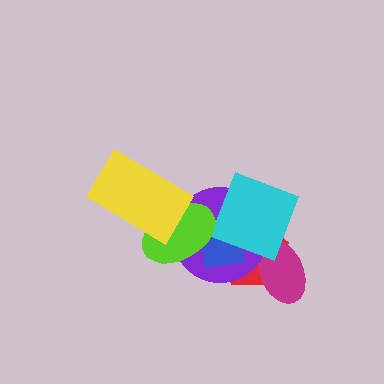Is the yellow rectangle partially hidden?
No, no other shape covers it.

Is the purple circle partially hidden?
Yes, it is partially covered by another shape.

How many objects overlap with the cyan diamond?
5 objects overlap with the cyan diamond.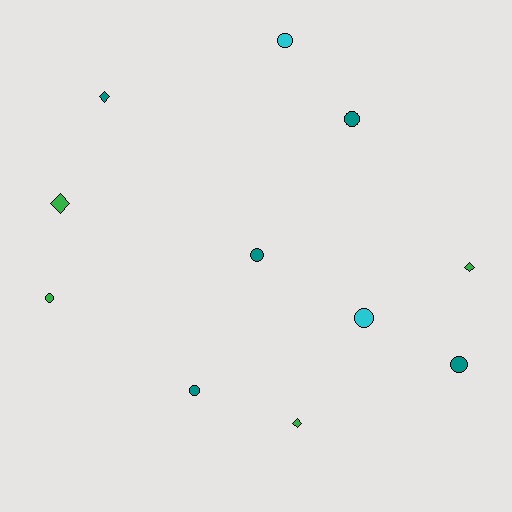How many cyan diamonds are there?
There are no cyan diamonds.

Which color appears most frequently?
Teal, with 5 objects.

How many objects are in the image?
There are 11 objects.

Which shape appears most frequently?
Circle, with 7 objects.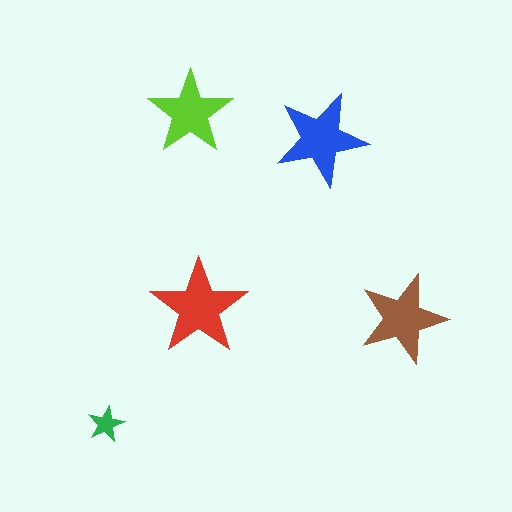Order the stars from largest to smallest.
the red one, the blue one, the brown one, the lime one, the green one.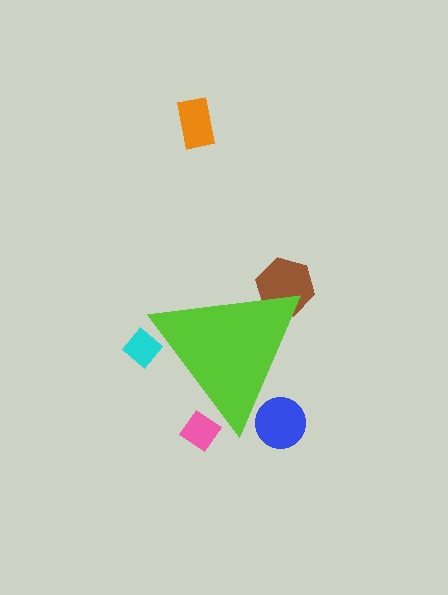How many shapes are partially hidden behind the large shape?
4 shapes are partially hidden.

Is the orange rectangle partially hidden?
No, the orange rectangle is fully visible.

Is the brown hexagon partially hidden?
Yes, the brown hexagon is partially hidden behind the lime triangle.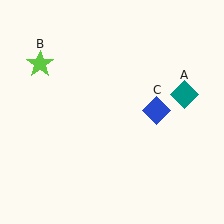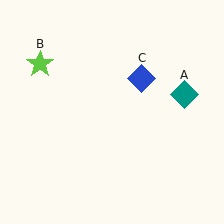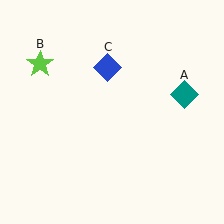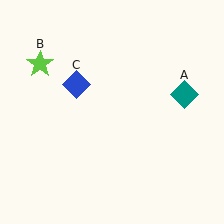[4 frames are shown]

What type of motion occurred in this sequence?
The blue diamond (object C) rotated counterclockwise around the center of the scene.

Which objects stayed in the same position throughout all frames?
Teal diamond (object A) and lime star (object B) remained stationary.